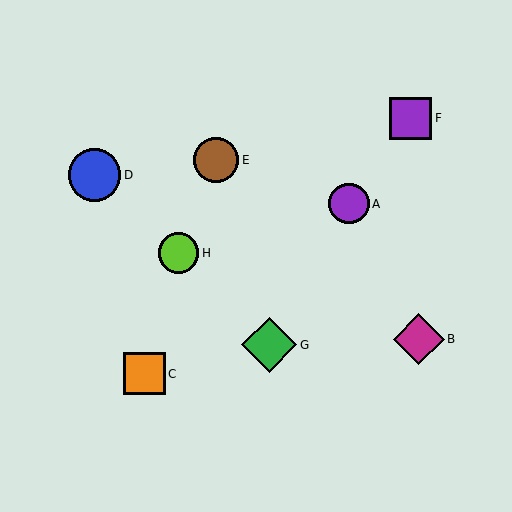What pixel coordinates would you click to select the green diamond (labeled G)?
Click at (269, 345) to select the green diamond G.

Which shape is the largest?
The green diamond (labeled G) is the largest.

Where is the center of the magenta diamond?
The center of the magenta diamond is at (419, 339).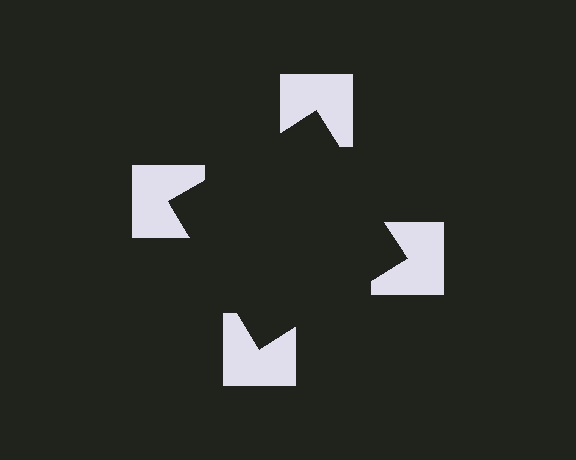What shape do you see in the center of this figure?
An illusory square — its edges are inferred from the aligned wedge cuts in the notched squares, not physically drawn.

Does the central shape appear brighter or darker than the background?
It typically appears slightly darker than the background, even though no actual brightness change is drawn.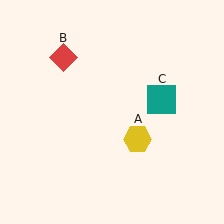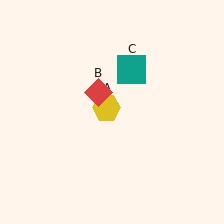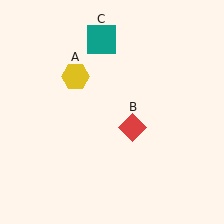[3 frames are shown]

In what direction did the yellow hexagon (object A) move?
The yellow hexagon (object A) moved up and to the left.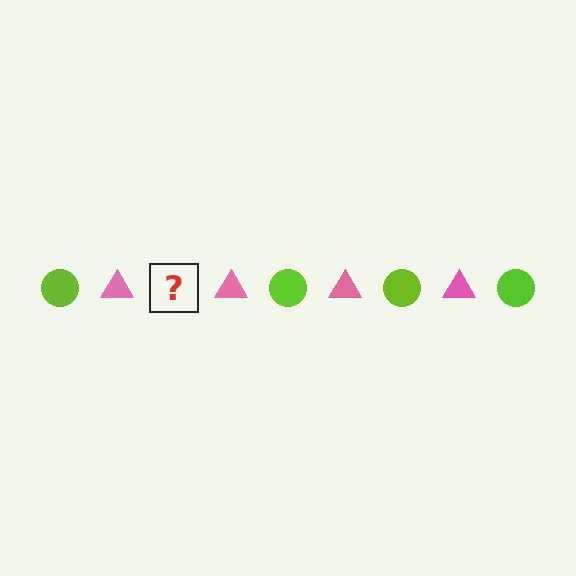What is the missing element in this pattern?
The missing element is a lime circle.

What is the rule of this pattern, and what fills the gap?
The rule is that the pattern alternates between lime circle and pink triangle. The gap should be filled with a lime circle.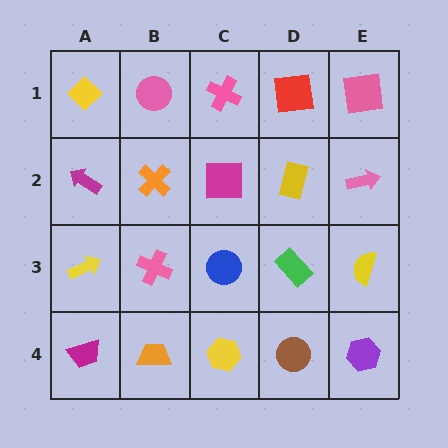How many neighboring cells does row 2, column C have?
4.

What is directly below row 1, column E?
A pink arrow.